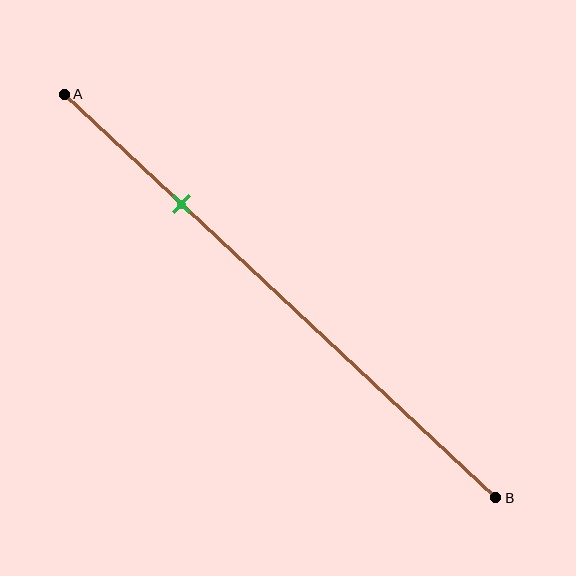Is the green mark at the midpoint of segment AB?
No, the mark is at about 25% from A, not at the 50% midpoint.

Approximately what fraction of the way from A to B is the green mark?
The green mark is approximately 25% of the way from A to B.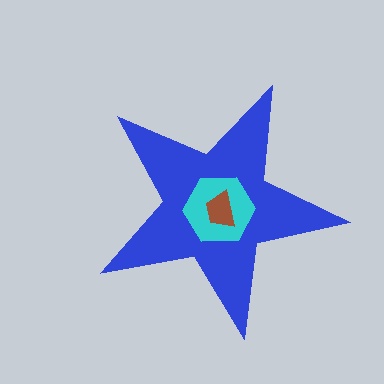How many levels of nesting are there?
3.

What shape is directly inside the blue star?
The cyan hexagon.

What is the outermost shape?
The blue star.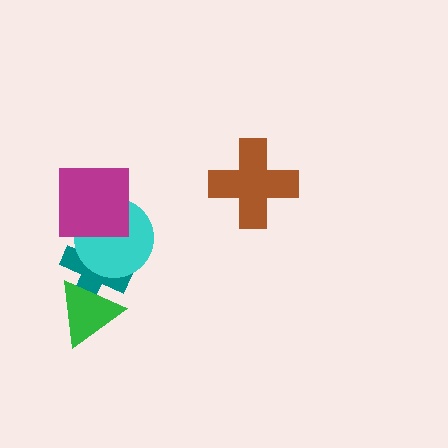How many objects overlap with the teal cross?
2 objects overlap with the teal cross.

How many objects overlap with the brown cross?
0 objects overlap with the brown cross.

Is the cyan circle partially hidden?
Yes, it is partially covered by another shape.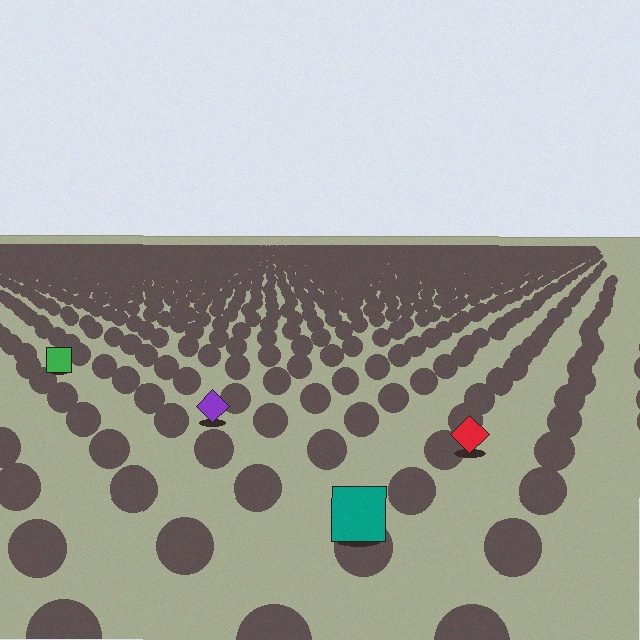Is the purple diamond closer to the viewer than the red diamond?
No. The red diamond is closer — you can tell from the texture gradient: the ground texture is coarser near it.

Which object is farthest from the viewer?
The green square is farthest from the viewer. It appears smaller and the ground texture around it is denser.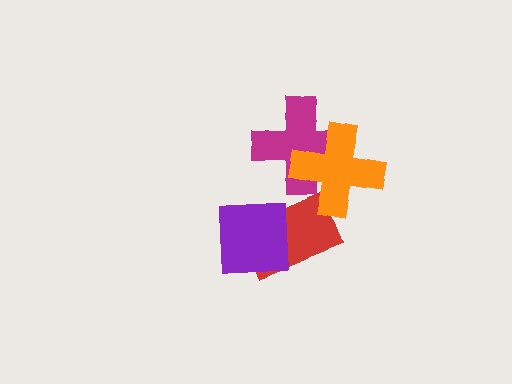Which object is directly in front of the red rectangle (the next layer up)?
The purple square is directly in front of the red rectangle.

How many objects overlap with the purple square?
1 object overlaps with the purple square.